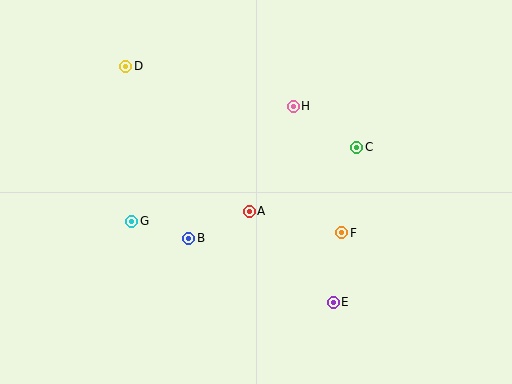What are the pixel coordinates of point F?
Point F is at (342, 233).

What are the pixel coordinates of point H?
Point H is at (293, 106).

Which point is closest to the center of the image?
Point A at (249, 211) is closest to the center.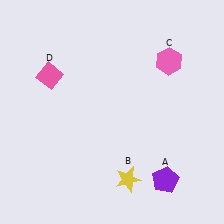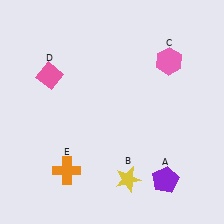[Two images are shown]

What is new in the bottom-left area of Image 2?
An orange cross (E) was added in the bottom-left area of Image 2.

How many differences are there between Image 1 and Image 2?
There is 1 difference between the two images.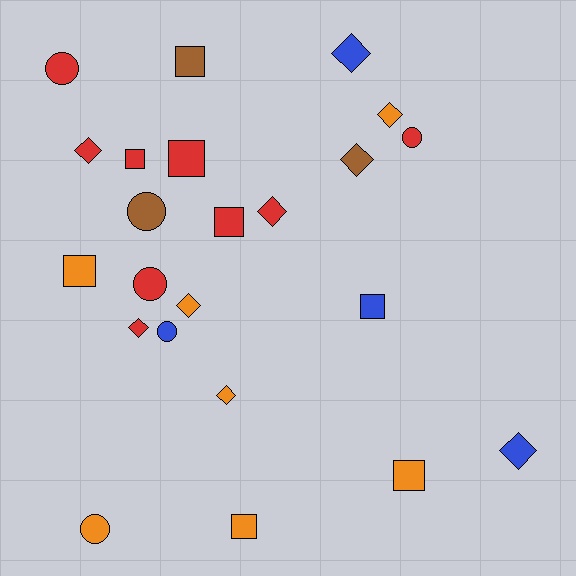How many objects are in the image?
There are 23 objects.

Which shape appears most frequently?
Diamond, with 9 objects.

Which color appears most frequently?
Red, with 9 objects.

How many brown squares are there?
There is 1 brown square.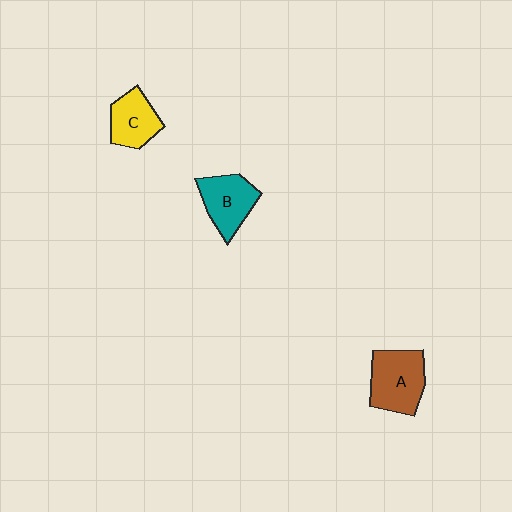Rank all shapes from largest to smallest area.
From largest to smallest: A (brown), B (teal), C (yellow).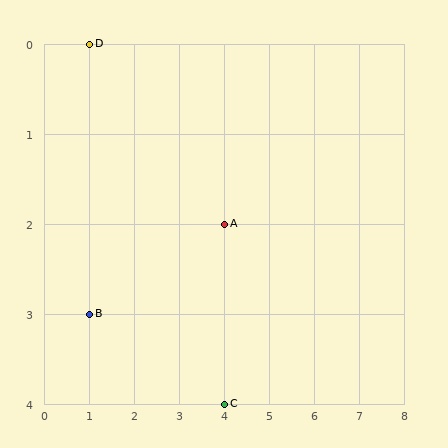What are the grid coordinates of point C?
Point C is at grid coordinates (4, 4).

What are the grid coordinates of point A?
Point A is at grid coordinates (4, 2).